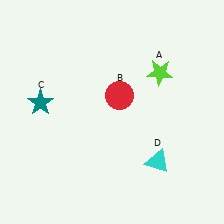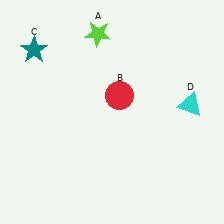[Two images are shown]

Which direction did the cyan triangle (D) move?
The cyan triangle (D) moved up.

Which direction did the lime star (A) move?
The lime star (A) moved left.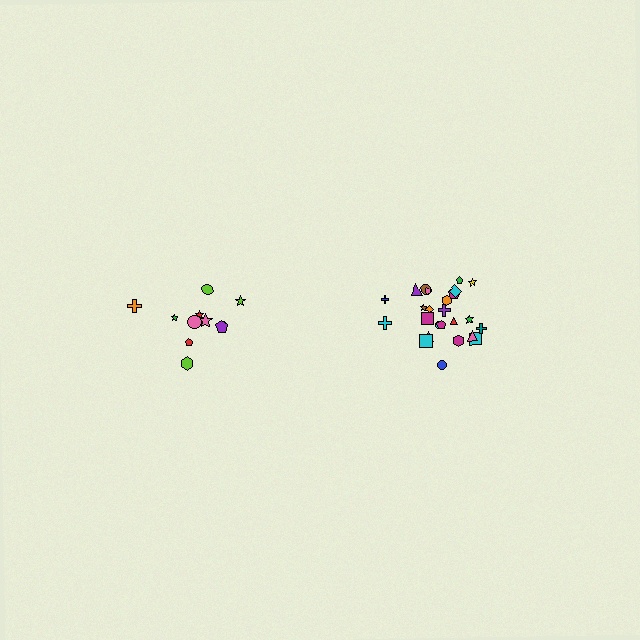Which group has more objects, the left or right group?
The right group.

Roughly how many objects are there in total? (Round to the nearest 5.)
Roughly 35 objects in total.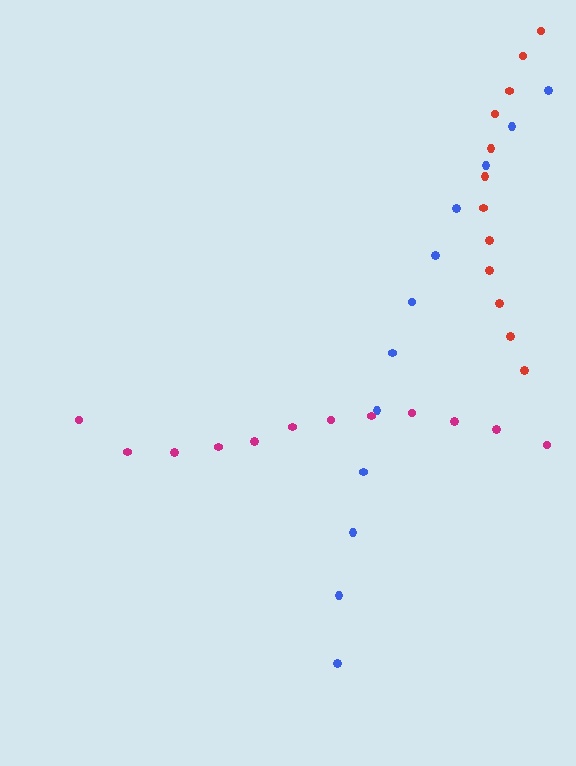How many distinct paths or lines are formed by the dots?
There are 3 distinct paths.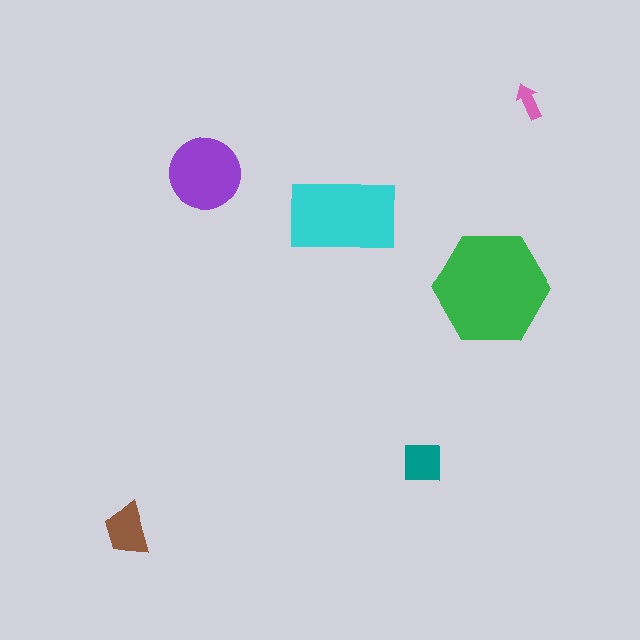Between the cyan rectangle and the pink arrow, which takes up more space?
The cyan rectangle.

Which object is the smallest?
The pink arrow.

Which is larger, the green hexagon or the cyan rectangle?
The green hexagon.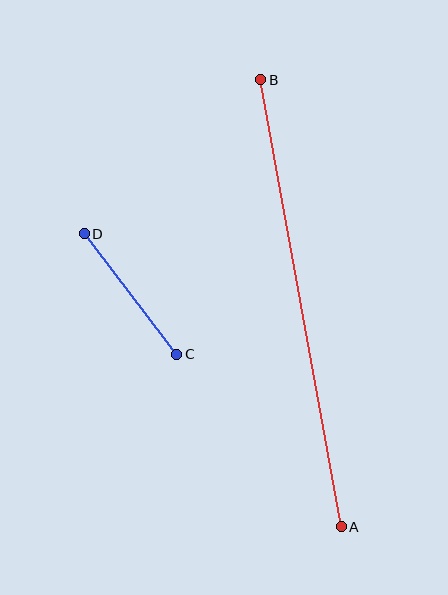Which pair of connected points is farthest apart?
Points A and B are farthest apart.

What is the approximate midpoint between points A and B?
The midpoint is at approximately (301, 303) pixels.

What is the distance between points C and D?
The distance is approximately 152 pixels.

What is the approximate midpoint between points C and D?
The midpoint is at approximately (130, 294) pixels.